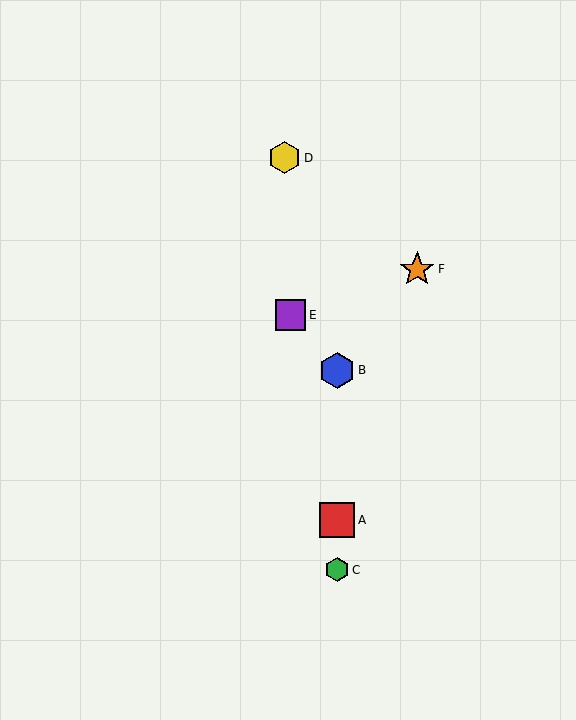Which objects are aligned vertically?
Objects A, B, C are aligned vertically.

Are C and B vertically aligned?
Yes, both are at x≈337.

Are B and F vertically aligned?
No, B is at x≈337 and F is at x≈417.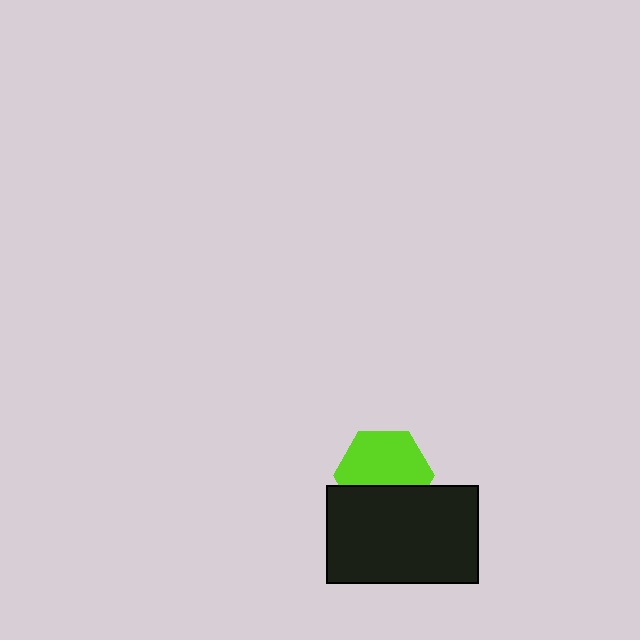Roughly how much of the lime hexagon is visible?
About half of it is visible (roughly 64%).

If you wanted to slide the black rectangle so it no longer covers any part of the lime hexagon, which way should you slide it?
Slide it down — that is the most direct way to separate the two shapes.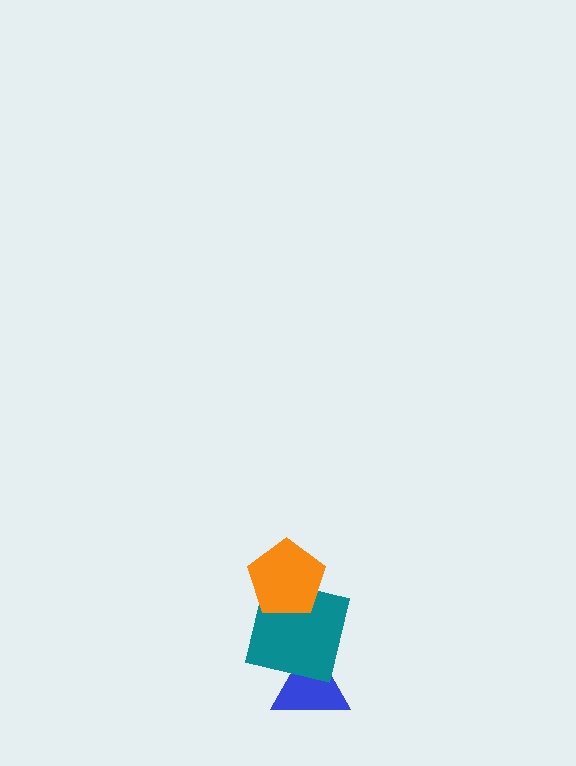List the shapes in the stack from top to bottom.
From top to bottom: the orange pentagon, the teal square, the blue triangle.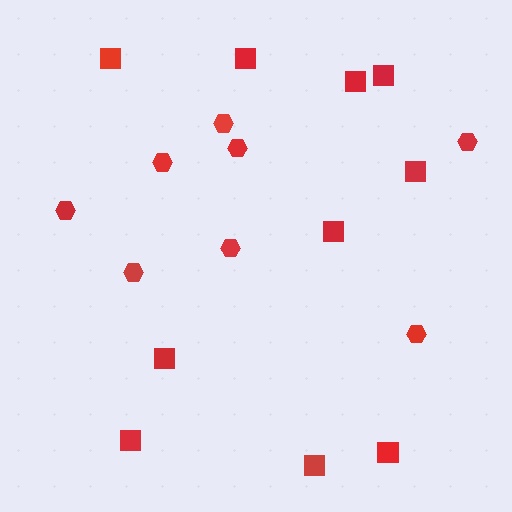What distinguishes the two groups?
There are 2 groups: one group of squares (10) and one group of hexagons (8).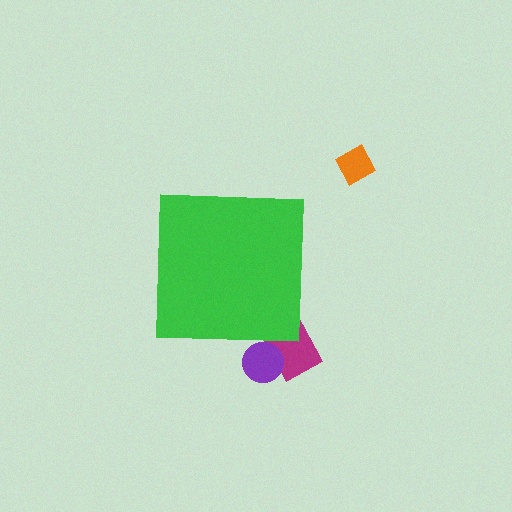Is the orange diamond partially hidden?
No, the orange diamond is fully visible.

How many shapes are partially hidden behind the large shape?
2 shapes are partially hidden.